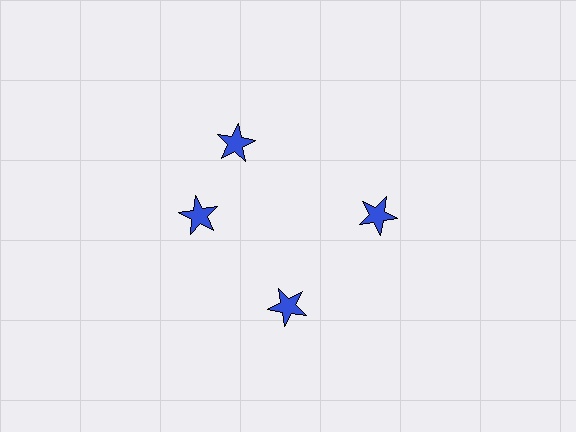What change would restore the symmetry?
The symmetry would be restored by rotating it back into even spacing with its neighbors so that all 4 stars sit at equal angles and equal distance from the center.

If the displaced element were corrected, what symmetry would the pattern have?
It would have 4-fold rotational symmetry — the pattern would map onto itself every 90 degrees.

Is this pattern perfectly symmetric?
No. The 4 blue stars are arranged in a ring, but one element near the 12 o'clock position is rotated out of alignment along the ring, breaking the 4-fold rotational symmetry.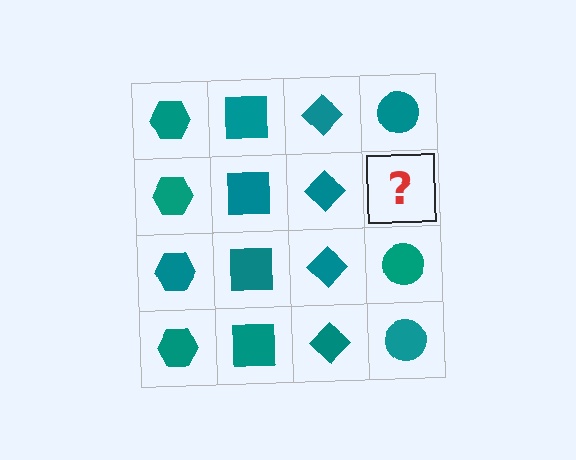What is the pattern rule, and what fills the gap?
The rule is that each column has a consistent shape. The gap should be filled with a teal circle.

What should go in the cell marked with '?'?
The missing cell should contain a teal circle.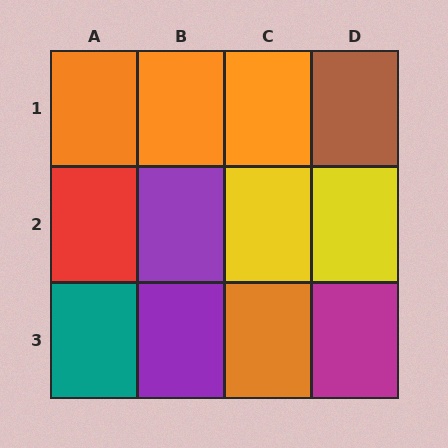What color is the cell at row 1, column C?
Orange.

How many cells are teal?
1 cell is teal.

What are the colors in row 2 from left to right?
Red, purple, yellow, yellow.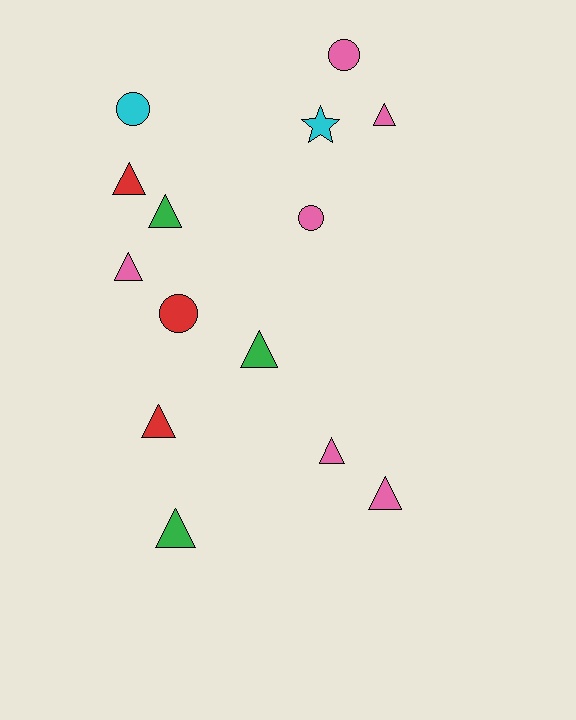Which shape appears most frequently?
Triangle, with 9 objects.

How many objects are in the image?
There are 14 objects.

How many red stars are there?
There are no red stars.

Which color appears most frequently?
Pink, with 6 objects.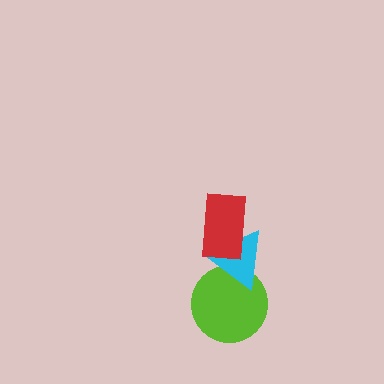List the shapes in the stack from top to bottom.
From top to bottom: the red rectangle, the cyan triangle, the lime circle.